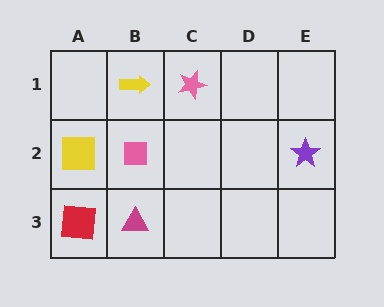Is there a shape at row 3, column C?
No, that cell is empty.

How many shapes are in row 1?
2 shapes.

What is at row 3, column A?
A red square.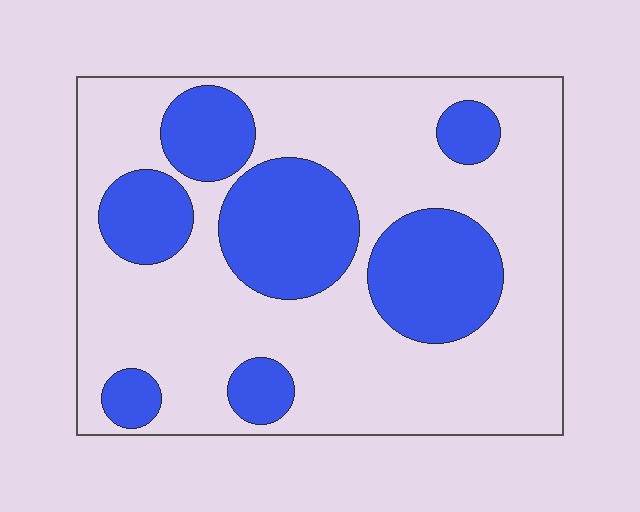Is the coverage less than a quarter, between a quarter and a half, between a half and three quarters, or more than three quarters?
Between a quarter and a half.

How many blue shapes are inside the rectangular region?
7.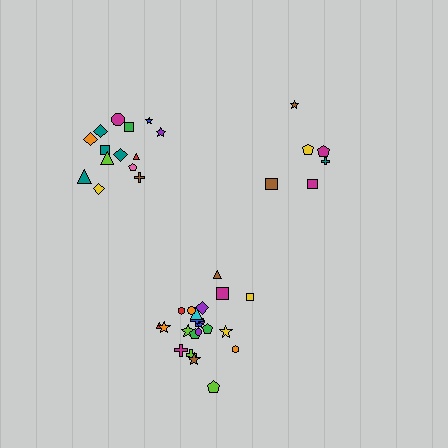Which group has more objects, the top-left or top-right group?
The top-left group.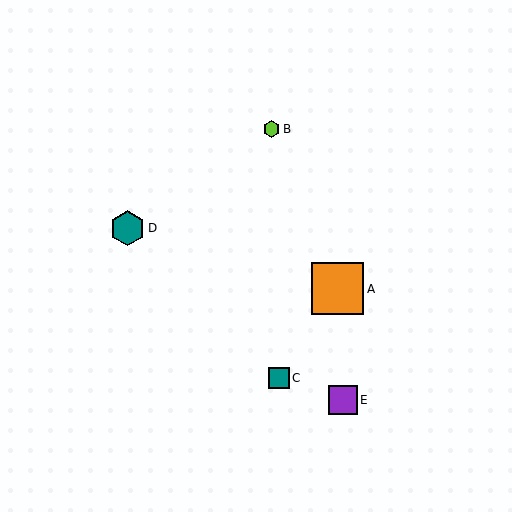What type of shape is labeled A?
Shape A is an orange square.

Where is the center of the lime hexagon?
The center of the lime hexagon is at (271, 129).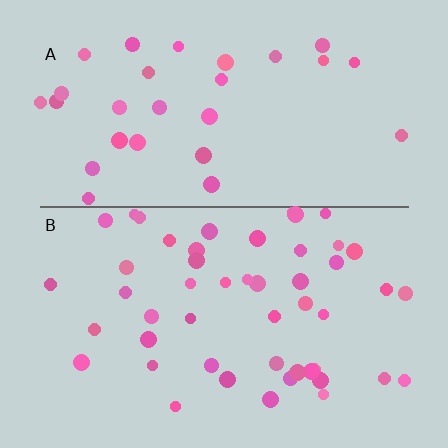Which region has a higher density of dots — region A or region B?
B (the bottom).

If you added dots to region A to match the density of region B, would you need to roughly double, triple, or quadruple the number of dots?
Approximately double.